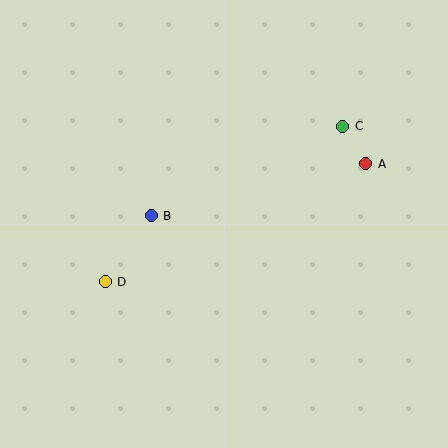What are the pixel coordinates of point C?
Point C is at (343, 126).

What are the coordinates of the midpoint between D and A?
The midpoint between D and A is at (235, 223).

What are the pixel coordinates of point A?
Point A is at (366, 164).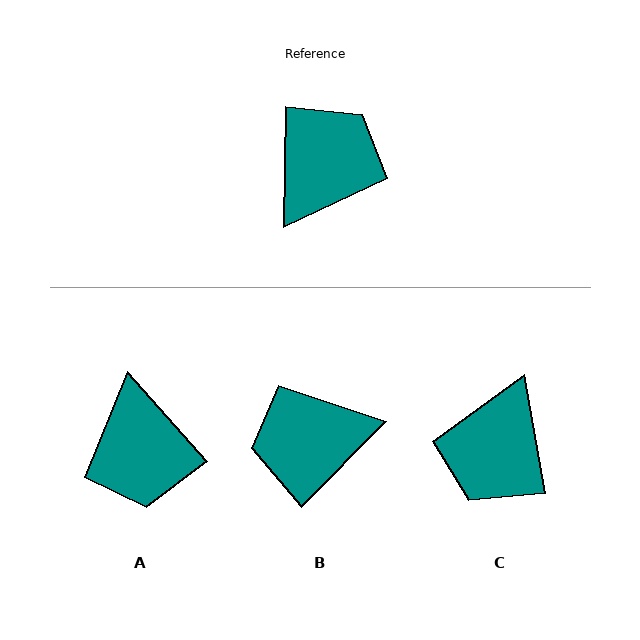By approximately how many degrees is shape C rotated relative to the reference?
Approximately 169 degrees clockwise.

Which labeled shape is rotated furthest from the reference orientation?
C, about 169 degrees away.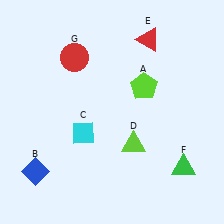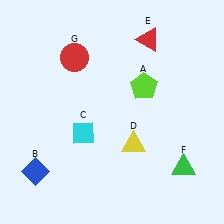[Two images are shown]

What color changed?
The triangle (D) changed from lime in Image 1 to yellow in Image 2.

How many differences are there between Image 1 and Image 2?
There is 1 difference between the two images.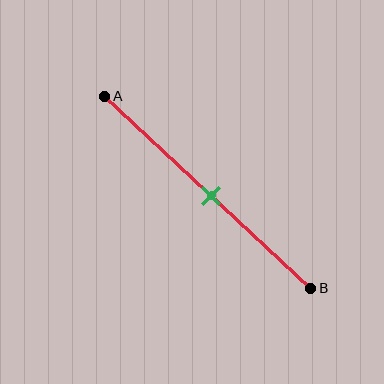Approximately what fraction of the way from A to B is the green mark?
The green mark is approximately 50% of the way from A to B.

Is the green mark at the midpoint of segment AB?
Yes, the mark is approximately at the midpoint.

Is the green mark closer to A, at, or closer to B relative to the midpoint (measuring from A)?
The green mark is approximately at the midpoint of segment AB.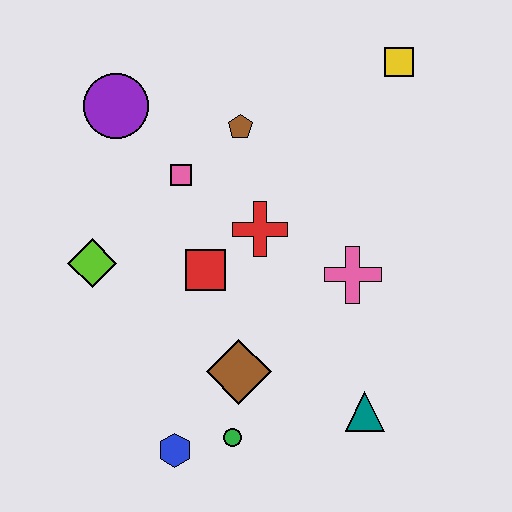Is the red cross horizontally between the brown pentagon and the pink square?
No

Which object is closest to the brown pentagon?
The pink square is closest to the brown pentagon.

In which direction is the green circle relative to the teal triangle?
The green circle is to the left of the teal triangle.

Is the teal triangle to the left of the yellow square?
Yes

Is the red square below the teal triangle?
No